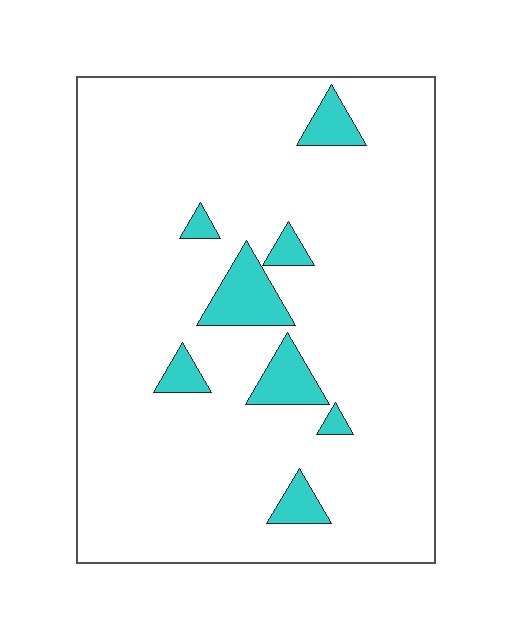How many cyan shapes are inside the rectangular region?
8.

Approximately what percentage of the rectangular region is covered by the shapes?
Approximately 10%.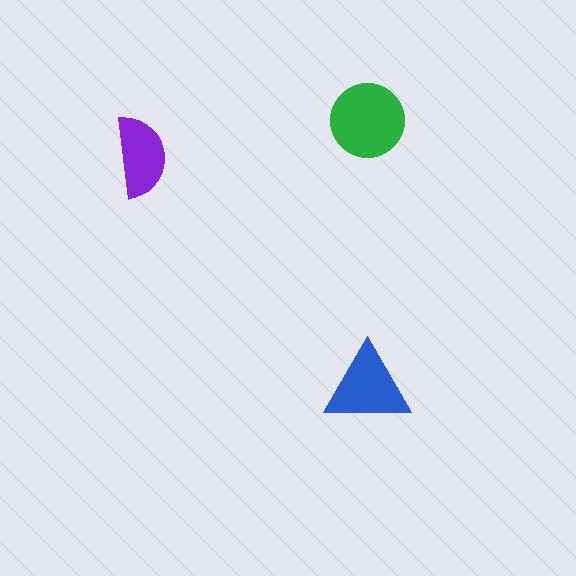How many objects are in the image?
There are 3 objects in the image.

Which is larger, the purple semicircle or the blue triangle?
The blue triangle.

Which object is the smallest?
The purple semicircle.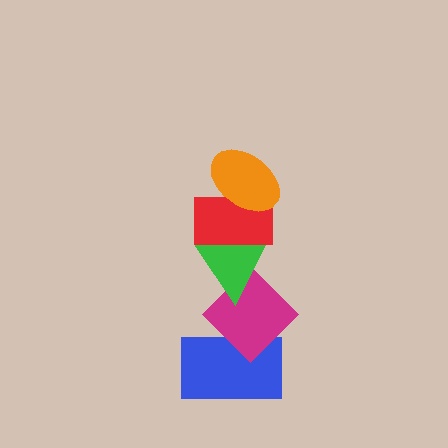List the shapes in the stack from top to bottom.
From top to bottom: the orange ellipse, the red rectangle, the green triangle, the magenta diamond, the blue rectangle.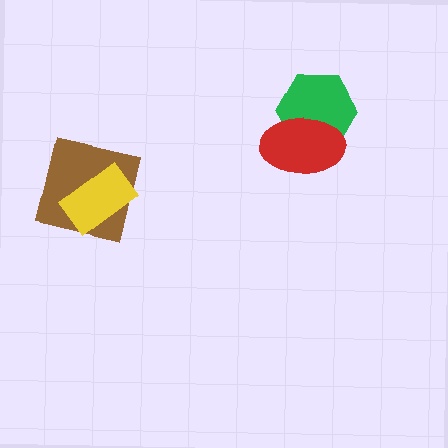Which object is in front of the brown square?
The yellow rectangle is in front of the brown square.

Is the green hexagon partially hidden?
Yes, it is partially covered by another shape.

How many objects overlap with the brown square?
1 object overlaps with the brown square.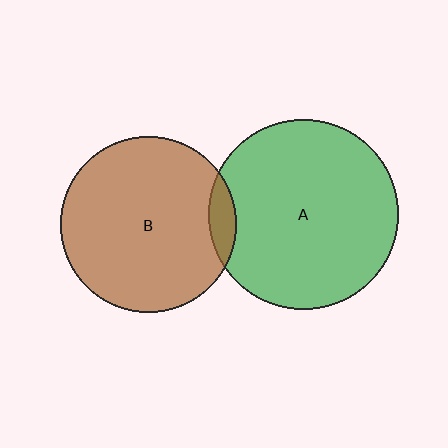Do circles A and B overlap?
Yes.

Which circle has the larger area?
Circle A (green).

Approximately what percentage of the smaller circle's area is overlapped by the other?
Approximately 5%.